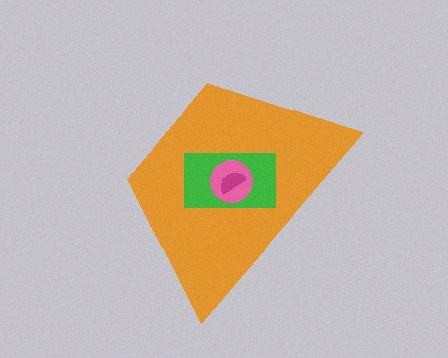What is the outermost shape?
The orange trapezoid.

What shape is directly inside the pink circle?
The magenta semicircle.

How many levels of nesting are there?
4.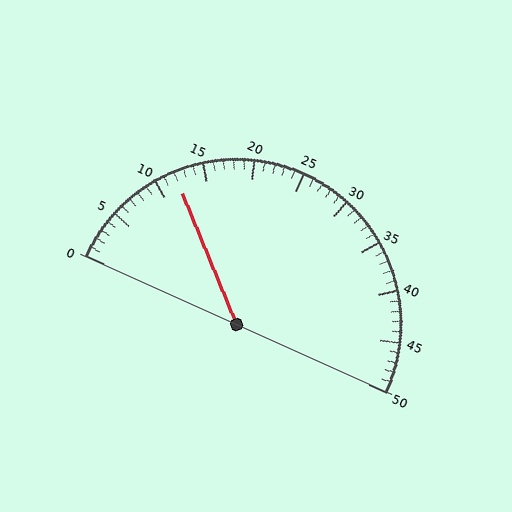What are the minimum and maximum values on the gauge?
The gauge ranges from 0 to 50.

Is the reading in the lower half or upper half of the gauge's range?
The reading is in the lower half of the range (0 to 50).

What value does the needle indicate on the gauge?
The needle indicates approximately 12.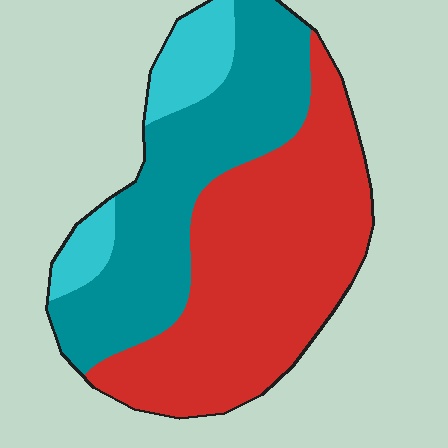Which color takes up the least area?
Cyan, at roughly 10%.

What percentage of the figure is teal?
Teal takes up between a quarter and a half of the figure.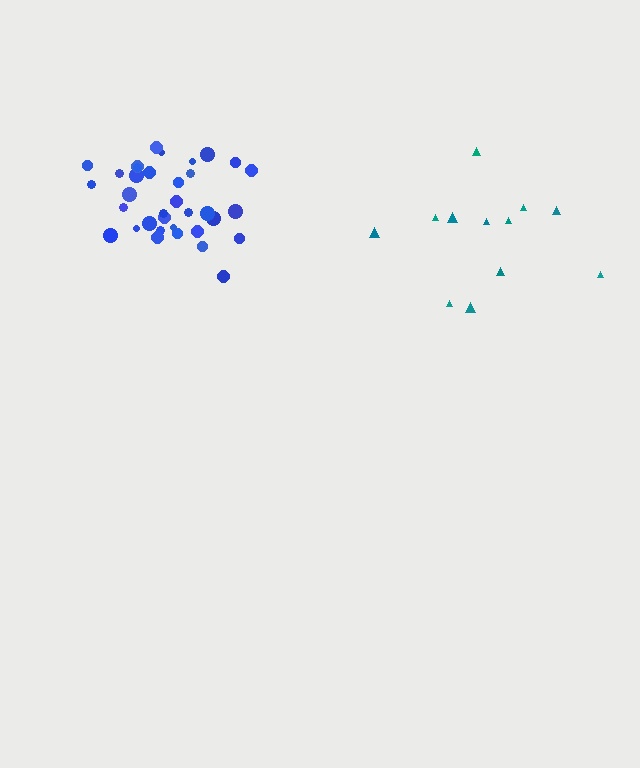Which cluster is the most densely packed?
Blue.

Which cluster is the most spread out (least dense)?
Teal.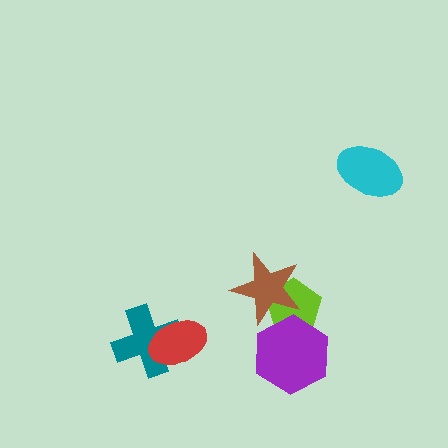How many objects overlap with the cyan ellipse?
0 objects overlap with the cyan ellipse.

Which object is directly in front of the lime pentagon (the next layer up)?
The brown star is directly in front of the lime pentagon.